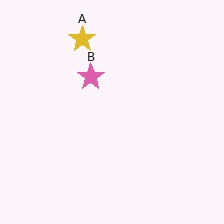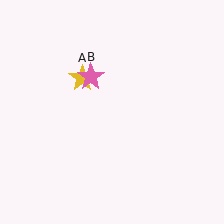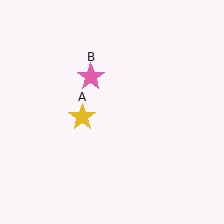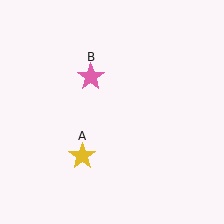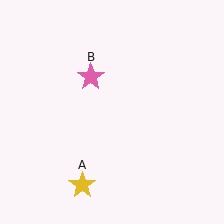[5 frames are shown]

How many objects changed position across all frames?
1 object changed position: yellow star (object A).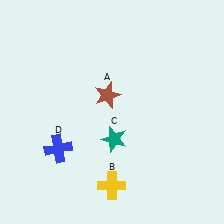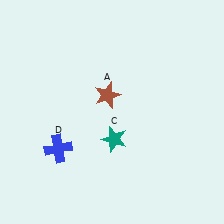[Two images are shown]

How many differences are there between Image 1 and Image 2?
There is 1 difference between the two images.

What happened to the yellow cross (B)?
The yellow cross (B) was removed in Image 2. It was in the bottom-left area of Image 1.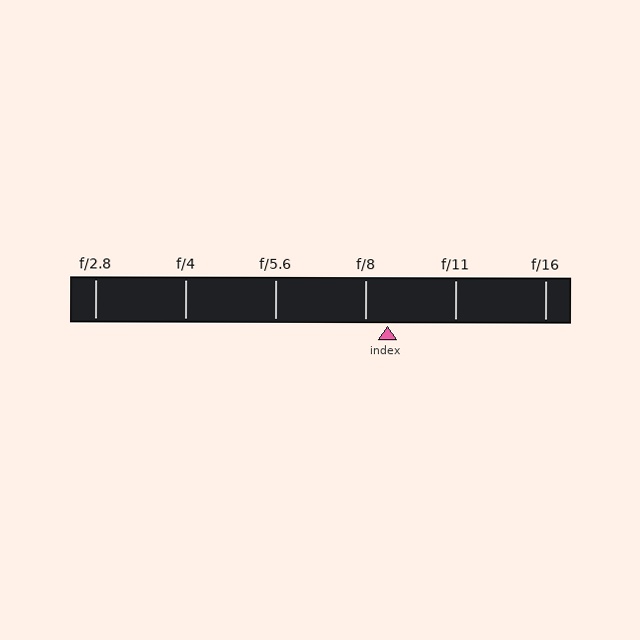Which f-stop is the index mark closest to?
The index mark is closest to f/8.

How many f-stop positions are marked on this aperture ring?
There are 6 f-stop positions marked.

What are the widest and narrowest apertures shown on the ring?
The widest aperture shown is f/2.8 and the narrowest is f/16.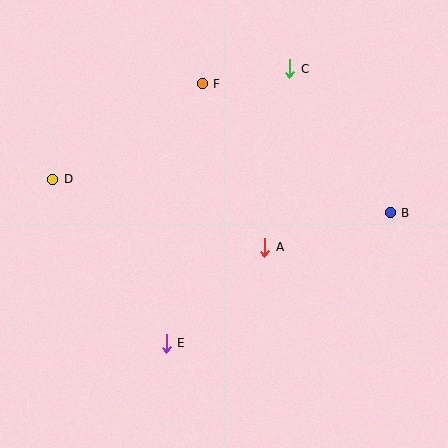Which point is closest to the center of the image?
Point A at (265, 247) is closest to the center.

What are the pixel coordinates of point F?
Point F is at (202, 84).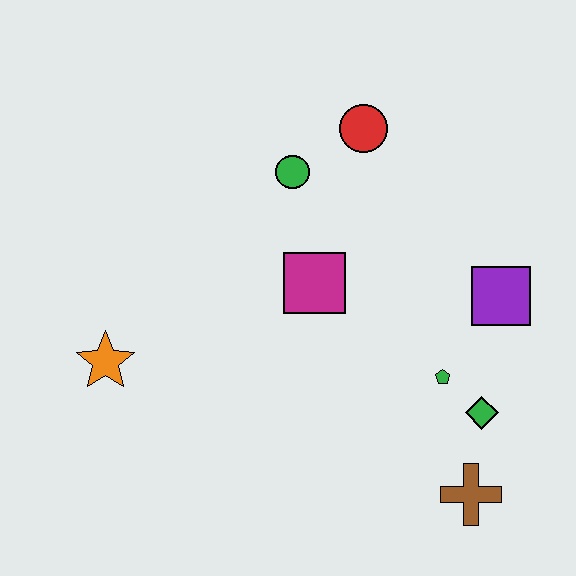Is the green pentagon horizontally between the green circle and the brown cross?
Yes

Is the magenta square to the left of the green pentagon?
Yes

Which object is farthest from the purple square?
The orange star is farthest from the purple square.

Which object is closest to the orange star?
The magenta square is closest to the orange star.